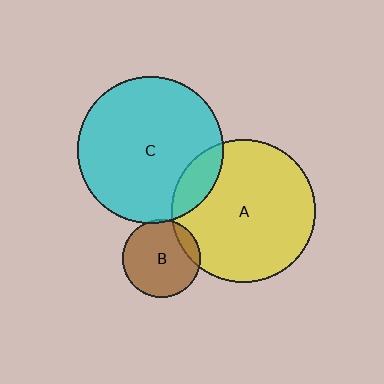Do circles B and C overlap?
Yes.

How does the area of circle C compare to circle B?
Approximately 3.5 times.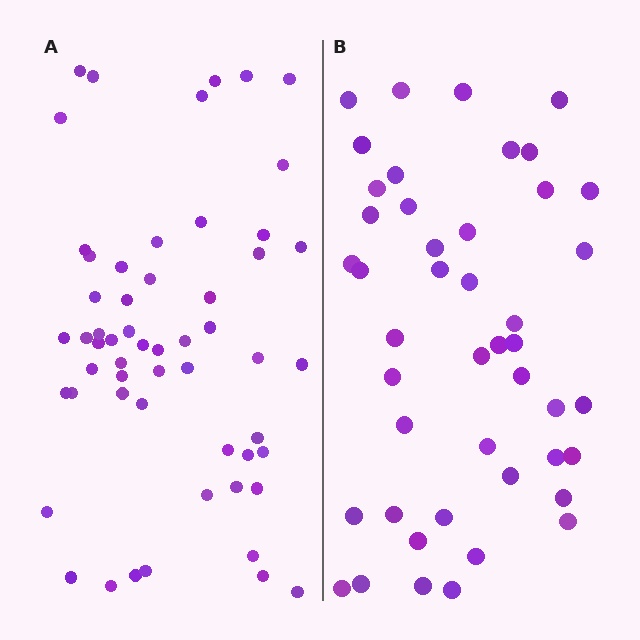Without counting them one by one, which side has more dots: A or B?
Region A (the left region) has more dots.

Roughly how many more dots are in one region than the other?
Region A has roughly 12 or so more dots than region B.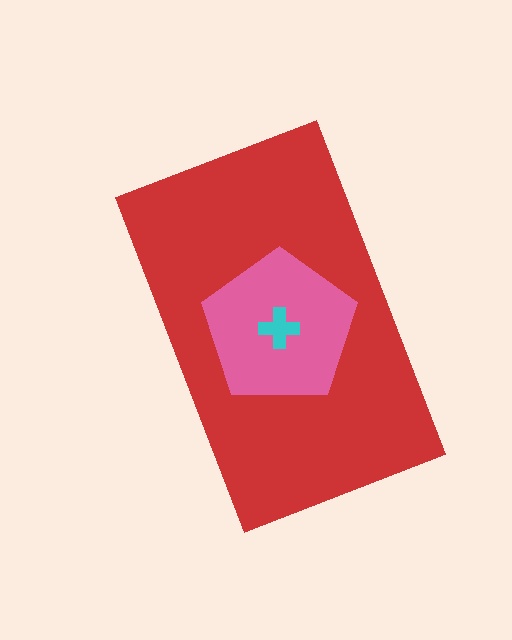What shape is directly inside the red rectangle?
The pink pentagon.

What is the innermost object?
The cyan cross.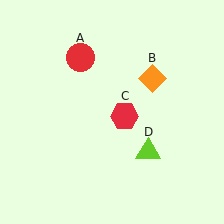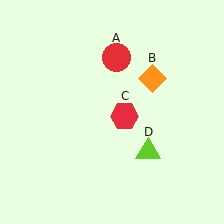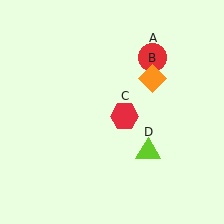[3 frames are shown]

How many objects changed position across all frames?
1 object changed position: red circle (object A).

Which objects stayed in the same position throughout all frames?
Orange diamond (object B) and red hexagon (object C) and lime triangle (object D) remained stationary.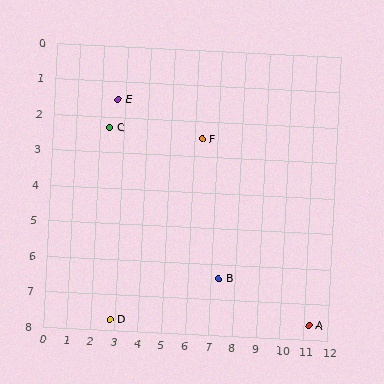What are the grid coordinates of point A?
Point A is at approximately (11.2, 7.6).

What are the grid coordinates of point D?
Point D is at approximately (2.8, 7.7).